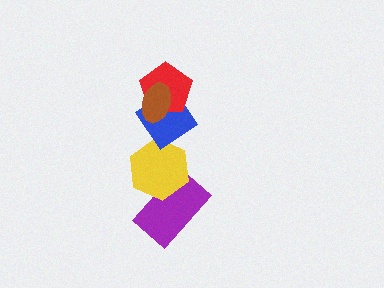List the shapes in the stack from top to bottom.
From top to bottom: the brown ellipse, the red pentagon, the blue diamond, the yellow hexagon, the purple rectangle.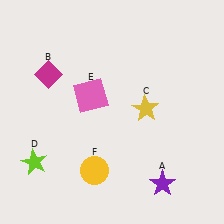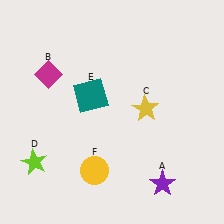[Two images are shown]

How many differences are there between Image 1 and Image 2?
There is 1 difference between the two images.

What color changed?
The square (E) changed from pink in Image 1 to teal in Image 2.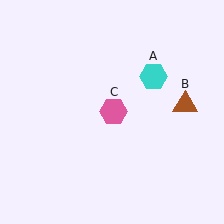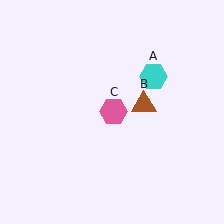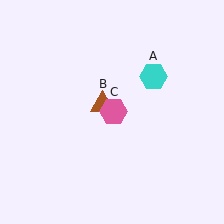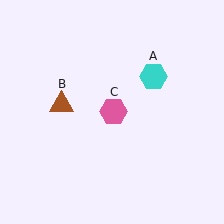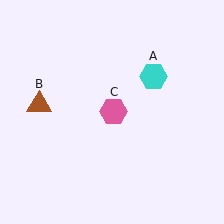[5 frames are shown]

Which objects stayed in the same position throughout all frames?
Cyan hexagon (object A) and pink hexagon (object C) remained stationary.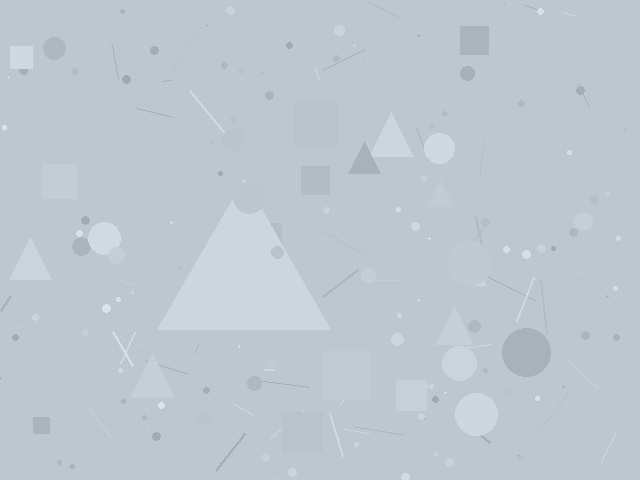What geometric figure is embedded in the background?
A triangle is embedded in the background.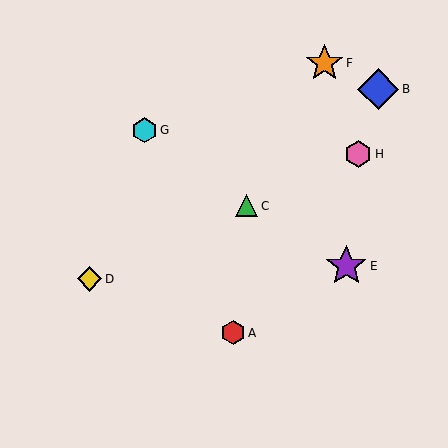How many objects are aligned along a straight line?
3 objects (C, D, H) are aligned along a straight line.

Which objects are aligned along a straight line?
Objects C, D, H are aligned along a straight line.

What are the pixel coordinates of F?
Object F is at (324, 63).